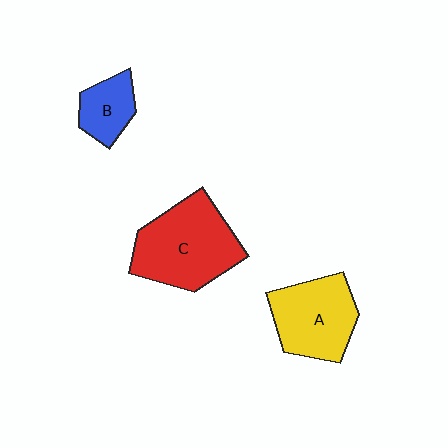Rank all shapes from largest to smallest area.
From largest to smallest: C (red), A (yellow), B (blue).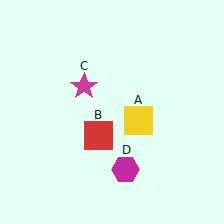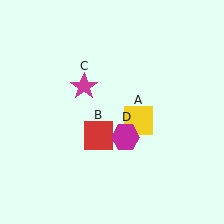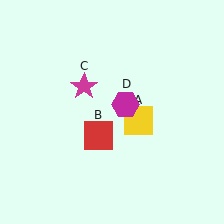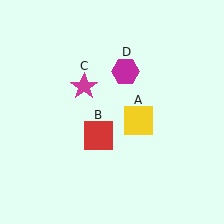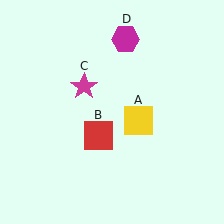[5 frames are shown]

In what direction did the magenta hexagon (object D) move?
The magenta hexagon (object D) moved up.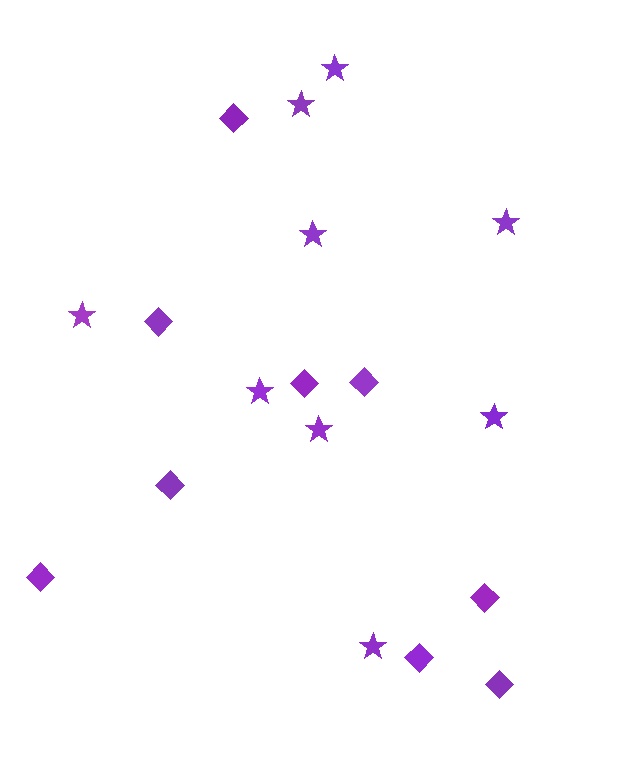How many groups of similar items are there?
There are 2 groups: one group of stars (9) and one group of diamonds (9).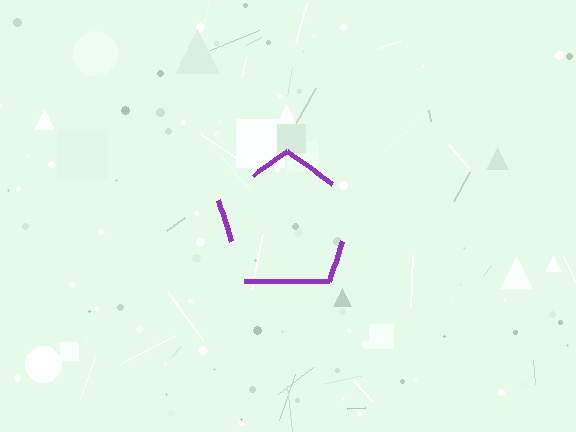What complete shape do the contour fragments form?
The contour fragments form a pentagon.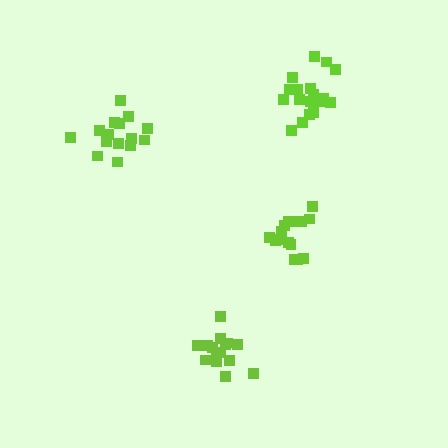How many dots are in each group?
Group 1: 15 dots, Group 2: 18 dots, Group 3: 15 dots, Group 4: 16 dots (64 total).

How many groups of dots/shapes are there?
There are 4 groups.